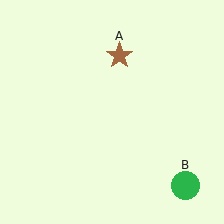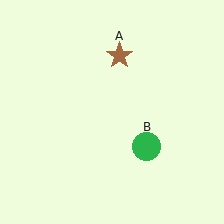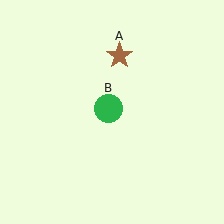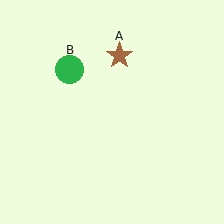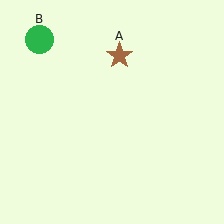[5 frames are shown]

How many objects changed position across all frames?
1 object changed position: green circle (object B).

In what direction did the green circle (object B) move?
The green circle (object B) moved up and to the left.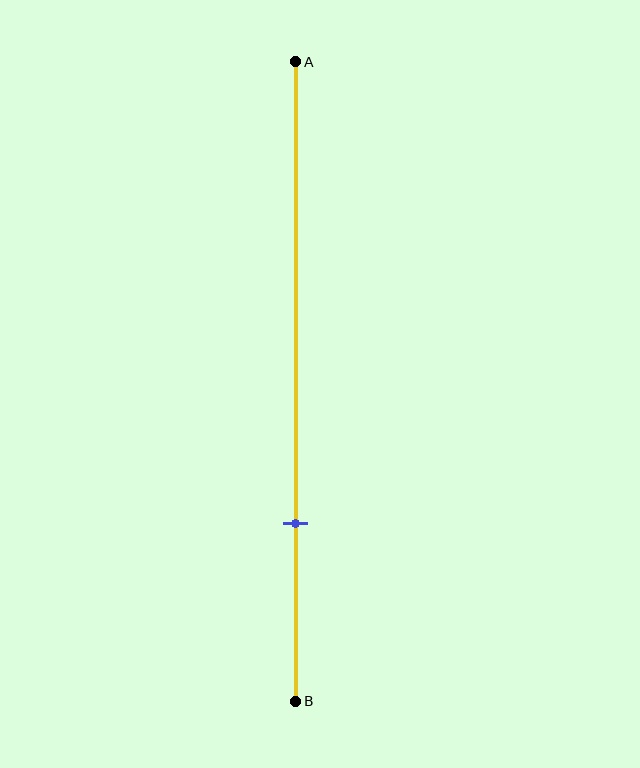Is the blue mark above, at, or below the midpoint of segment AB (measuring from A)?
The blue mark is below the midpoint of segment AB.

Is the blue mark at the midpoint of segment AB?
No, the mark is at about 70% from A, not at the 50% midpoint.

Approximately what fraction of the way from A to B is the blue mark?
The blue mark is approximately 70% of the way from A to B.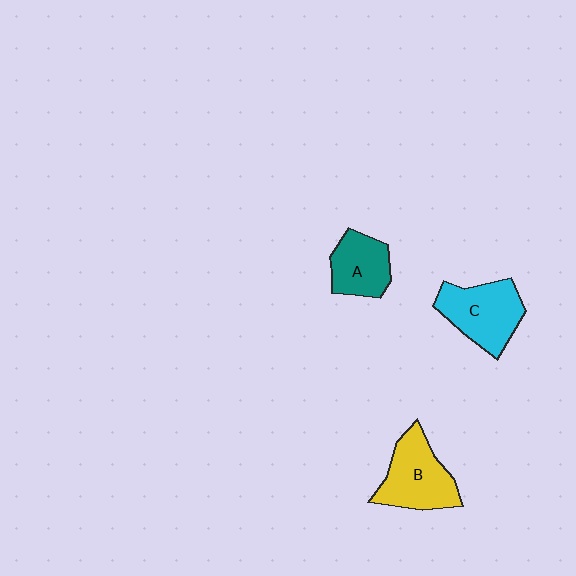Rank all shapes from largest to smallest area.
From largest to smallest: B (yellow), C (cyan), A (teal).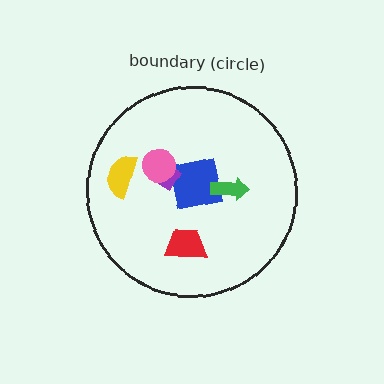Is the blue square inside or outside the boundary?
Inside.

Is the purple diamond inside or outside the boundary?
Inside.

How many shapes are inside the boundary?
6 inside, 0 outside.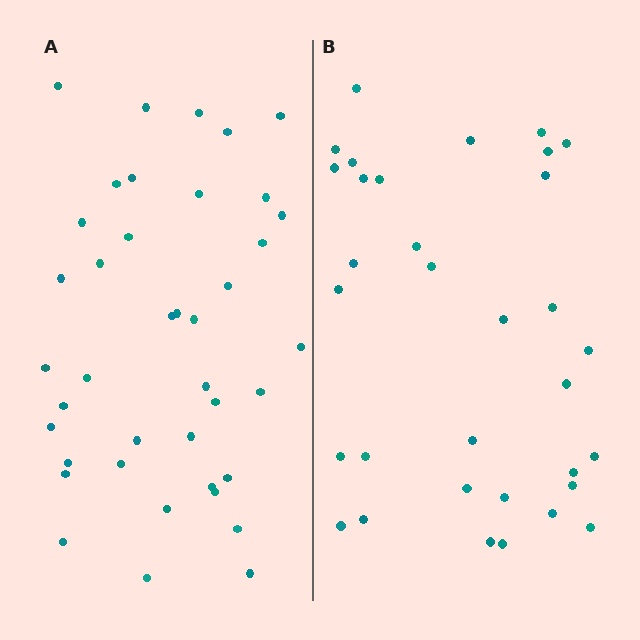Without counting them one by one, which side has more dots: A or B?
Region A (the left region) has more dots.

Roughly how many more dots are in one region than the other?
Region A has roughly 8 or so more dots than region B.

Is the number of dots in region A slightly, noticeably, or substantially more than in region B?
Region A has only slightly more — the two regions are fairly close. The ratio is roughly 1.2 to 1.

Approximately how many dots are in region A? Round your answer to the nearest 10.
About 40 dots.